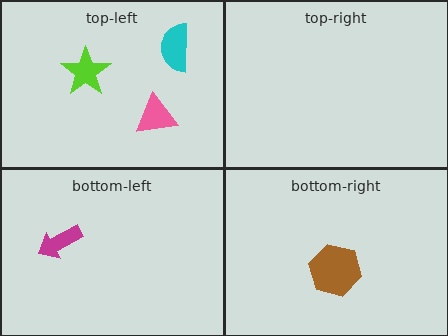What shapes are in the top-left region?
The cyan semicircle, the lime star, the pink triangle.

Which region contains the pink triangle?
The top-left region.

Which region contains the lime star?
The top-left region.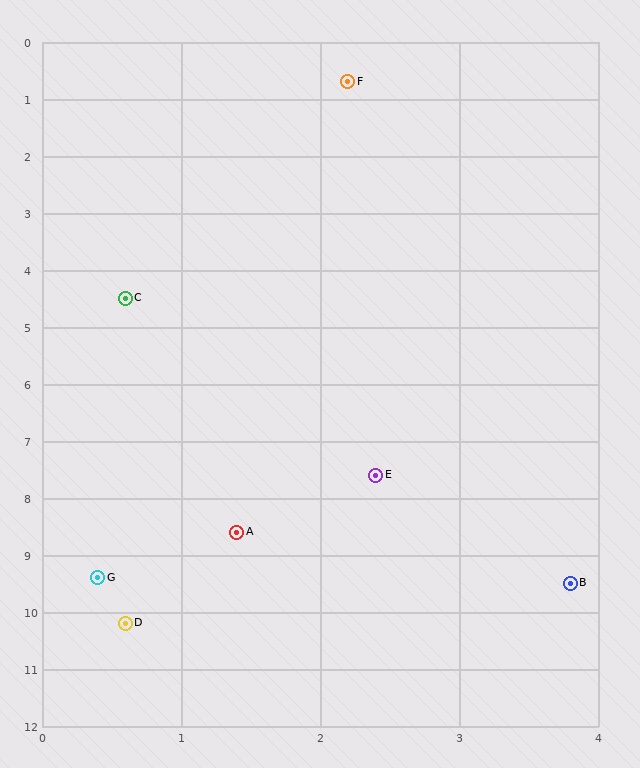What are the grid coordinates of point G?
Point G is at approximately (0.4, 9.4).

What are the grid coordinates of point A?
Point A is at approximately (1.4, 8.6).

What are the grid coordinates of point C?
Point C is at approximately (0.6, 4.5).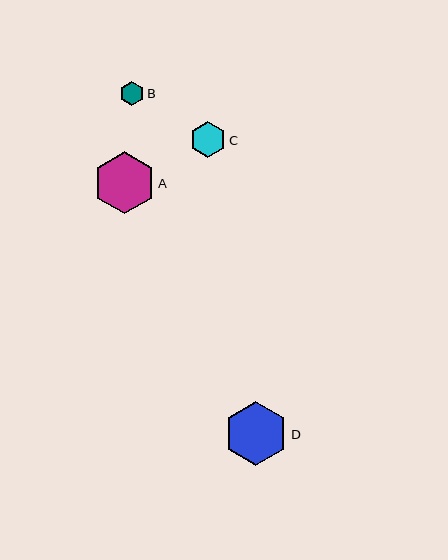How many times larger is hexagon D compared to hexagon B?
Hexagon D is approximately 2.6 times the size of hexagon B.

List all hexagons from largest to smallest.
From largest to smallest: D, A, C, B.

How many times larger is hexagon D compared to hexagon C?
Hexagon D is approximately 1.8 times the size of hexagon C.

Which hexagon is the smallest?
Hexagon B is the smallest with a size of approximately 24 pixels.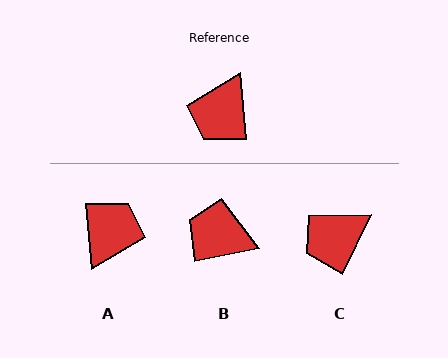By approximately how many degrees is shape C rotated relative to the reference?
Approximately 30 degrees clockwise.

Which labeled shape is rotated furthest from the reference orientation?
A, about 180 degrees away.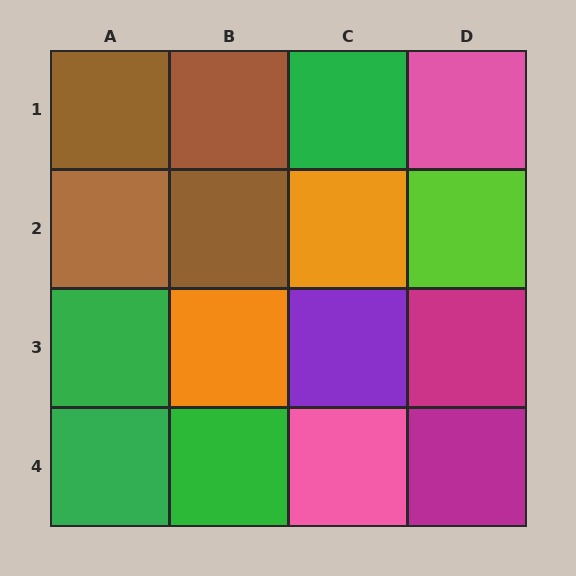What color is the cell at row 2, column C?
Orange.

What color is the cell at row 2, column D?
Lime.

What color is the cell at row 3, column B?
Orange.